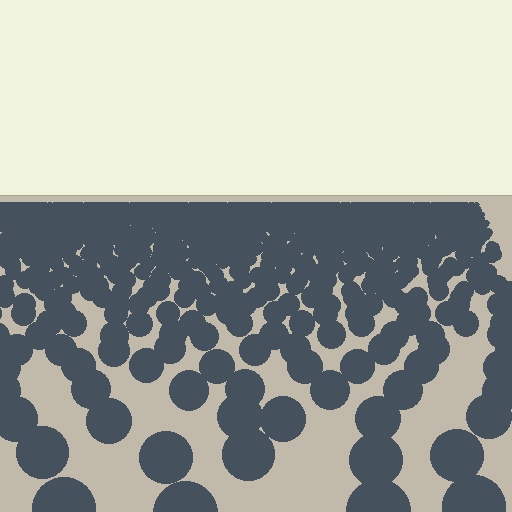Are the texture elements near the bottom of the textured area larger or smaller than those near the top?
Larger. Near the bottom, elements are closer to the viewer and appear at a bigger on-screen size.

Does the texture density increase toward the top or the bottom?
Density increases toward the top.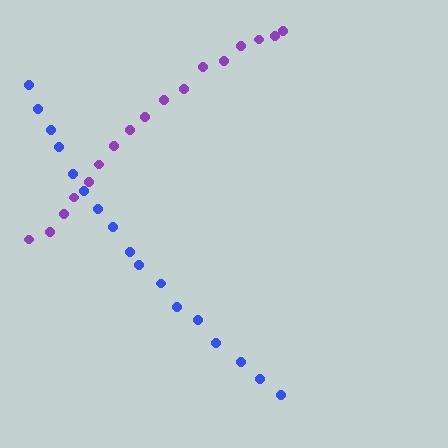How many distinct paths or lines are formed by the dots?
There are 2 distinct paths.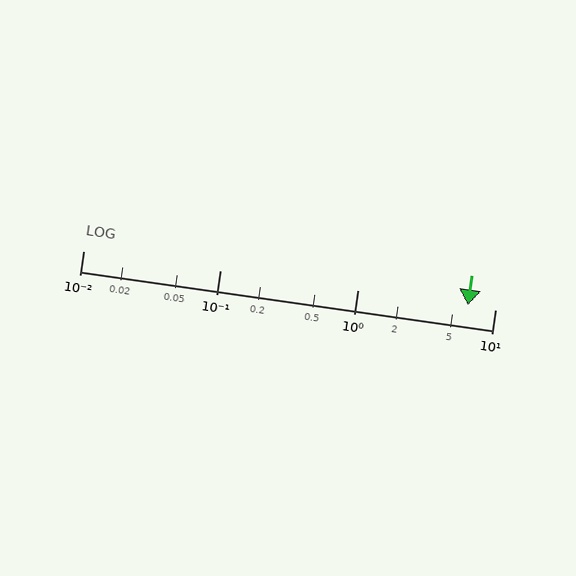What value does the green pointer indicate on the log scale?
The pointer indicates approximately 6.3.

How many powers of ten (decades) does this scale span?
The scale spans 3 decades, from 0.01 to 10.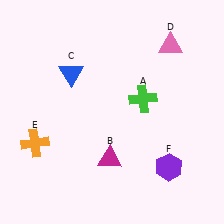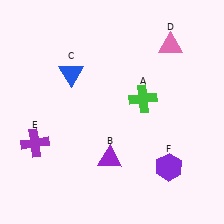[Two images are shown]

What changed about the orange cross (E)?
In Image 1, E is orange. In Image 2, it changed to purple.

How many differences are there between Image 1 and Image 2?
There are 2 differences between the two images.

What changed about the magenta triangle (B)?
In Image 1, B is magenta. In Image 2, it changed to purple.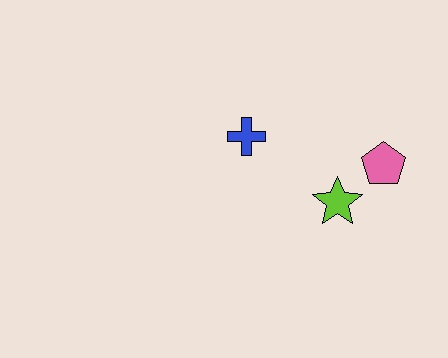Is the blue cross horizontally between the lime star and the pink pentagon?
No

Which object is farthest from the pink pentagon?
The blue cross is farthest from the pink pentagon.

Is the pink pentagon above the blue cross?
No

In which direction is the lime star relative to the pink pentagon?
The lime star is to the left of the pink pentagon.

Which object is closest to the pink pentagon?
The lime star is closest to the pink pentagon.